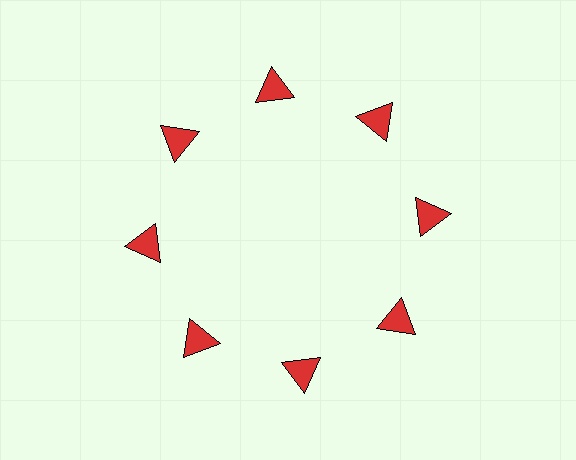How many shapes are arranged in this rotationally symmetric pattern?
There are 8 shapes, arranged in 8 groups of 1.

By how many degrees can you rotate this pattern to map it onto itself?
The pattern maps onto itself every 45 degrees of rotation.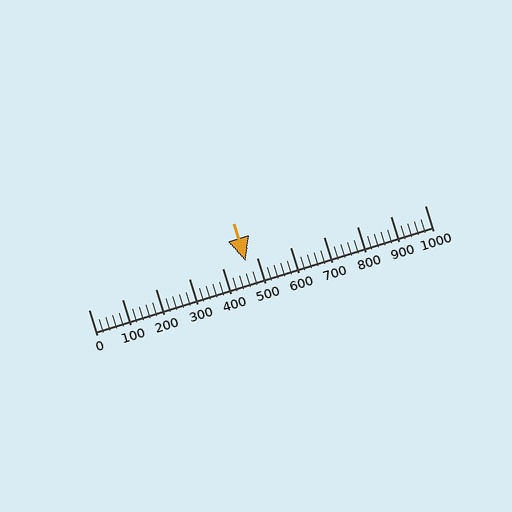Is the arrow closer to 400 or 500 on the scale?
The arrow is closer to 500.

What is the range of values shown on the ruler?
The ruler shows values from 0 to 1000.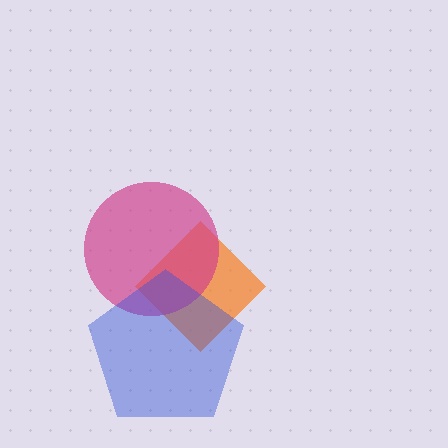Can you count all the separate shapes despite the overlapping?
Yes, there are 3 separate shapes.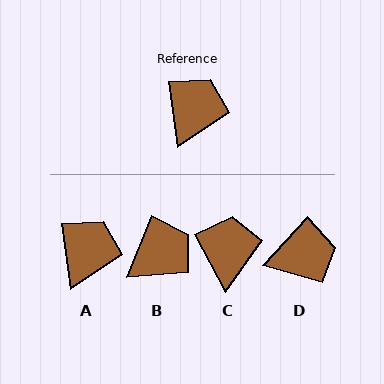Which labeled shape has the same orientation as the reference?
A.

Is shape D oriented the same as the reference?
No, it is off by about 50 degrees.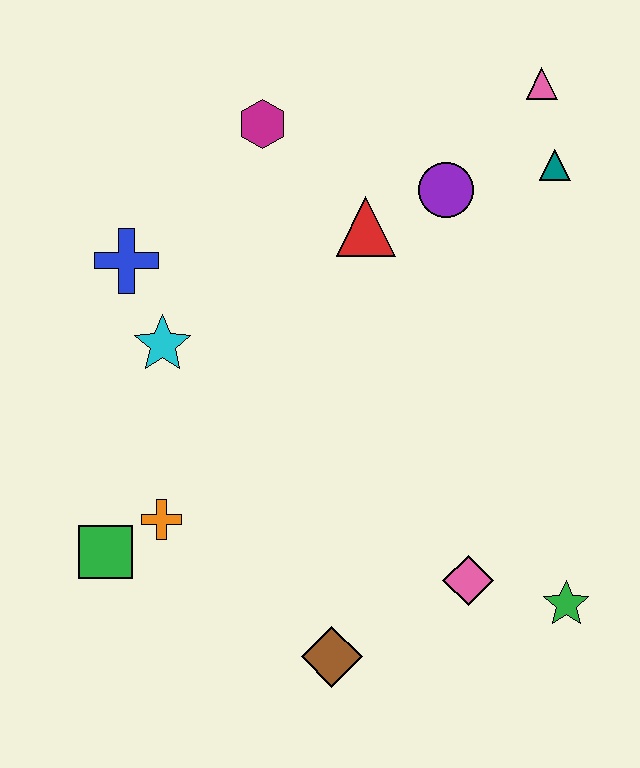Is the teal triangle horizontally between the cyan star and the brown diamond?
No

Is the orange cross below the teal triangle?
Yes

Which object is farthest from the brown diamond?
The pink triangle is farthest from the brown diamond.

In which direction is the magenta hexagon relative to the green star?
The magenta hexagon is above the green star.